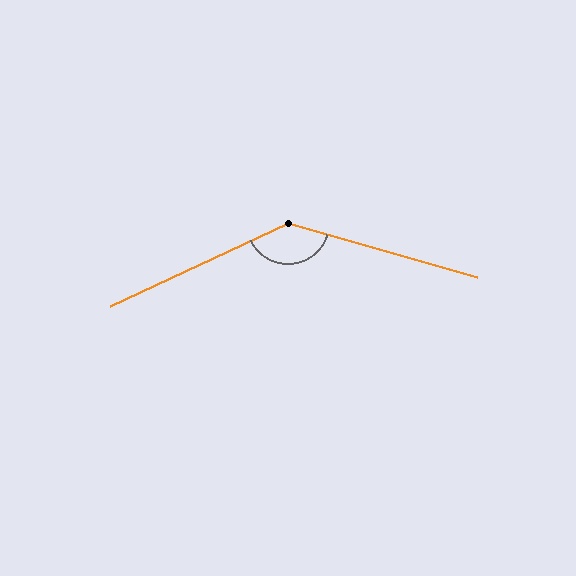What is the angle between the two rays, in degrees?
Approximately 139 degrees.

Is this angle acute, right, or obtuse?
It is obtuse.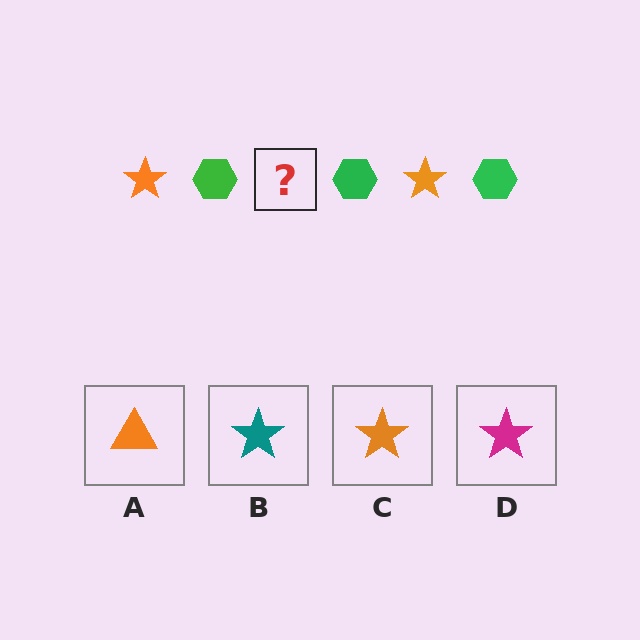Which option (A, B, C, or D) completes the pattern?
C.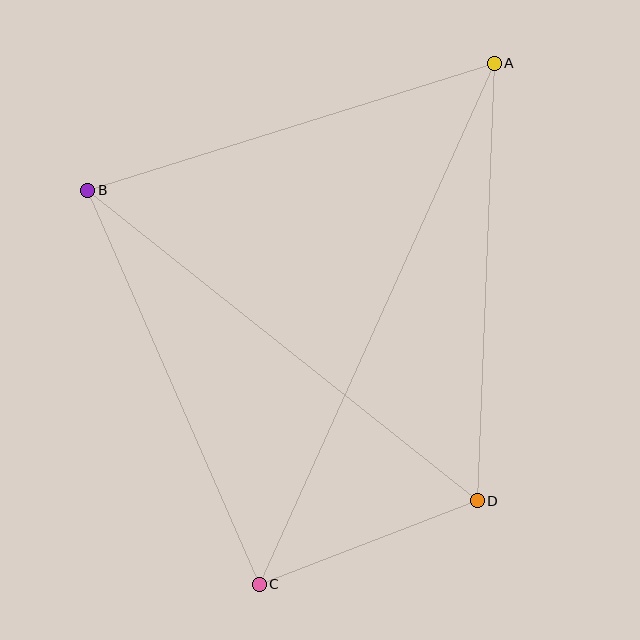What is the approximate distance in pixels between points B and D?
The distance between B and D is approximately 498 pixels.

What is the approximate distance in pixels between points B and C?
The distance between B and C is approximately 430 pixels.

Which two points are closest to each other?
Points C and D are closest to each other.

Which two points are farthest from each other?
Points A and C are farthest from each other.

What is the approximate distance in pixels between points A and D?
The distance between A and D is approximately 438 pixels.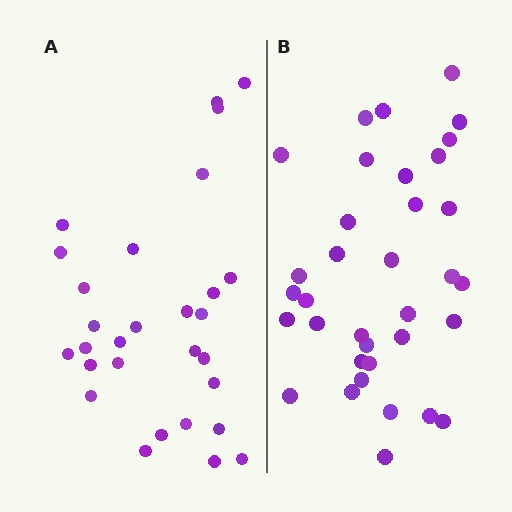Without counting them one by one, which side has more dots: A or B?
Region B (the right region) has more dots.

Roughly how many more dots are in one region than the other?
Region B has about 6 more dots than region A.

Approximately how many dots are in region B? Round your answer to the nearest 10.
About 40 dots. (The exact count is 35, which rounds to 40.)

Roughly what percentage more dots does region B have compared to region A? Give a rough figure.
About 20% more.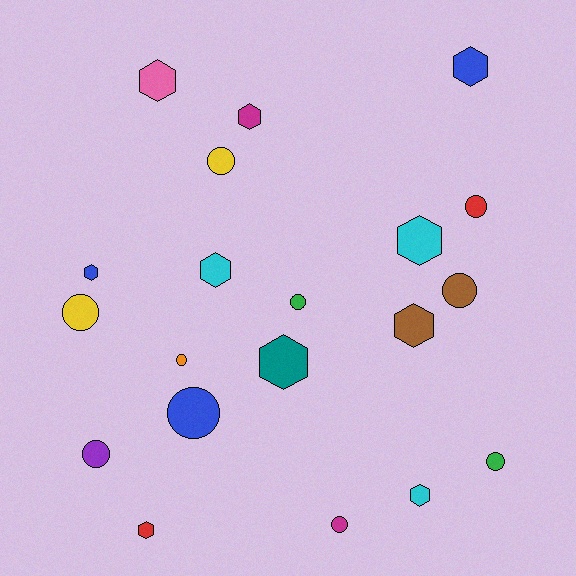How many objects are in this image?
There are 20 objects.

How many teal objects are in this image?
There is 1 teal object.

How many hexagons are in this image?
There are 10 hexagons.